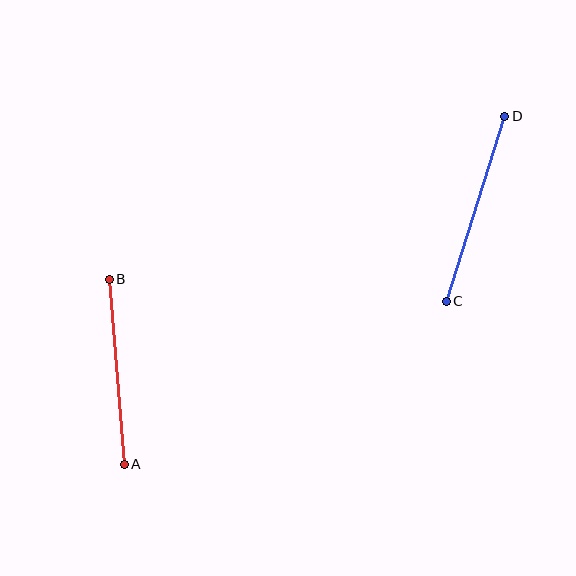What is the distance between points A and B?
The distance is approximately 186 pixels.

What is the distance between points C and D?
The distance is approximately 194 pixels.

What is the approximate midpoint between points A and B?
The midpoint is at approximately (117, 372) pixels.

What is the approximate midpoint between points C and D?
The midpoint is at approximately (476, 209) pixels.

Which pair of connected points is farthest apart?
Points C and D are farthest apart.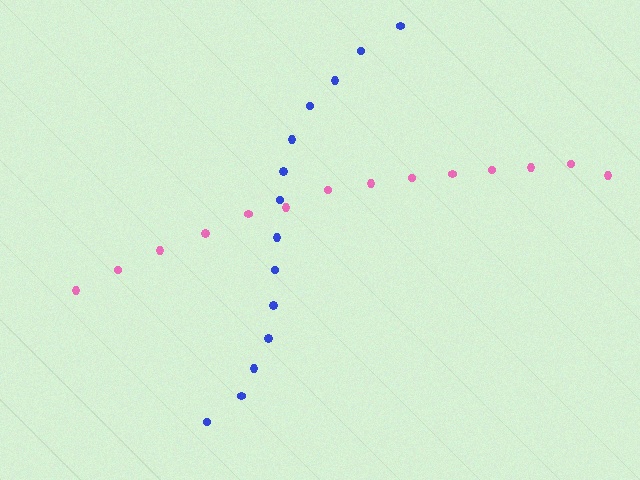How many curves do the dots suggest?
There are 2 distinct paths.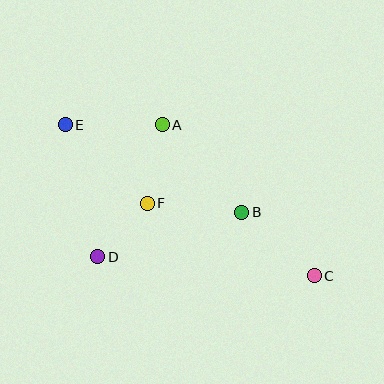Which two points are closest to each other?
Points D and F are closest to each other.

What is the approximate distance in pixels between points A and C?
The distance between A and C is approximately 214 pixels.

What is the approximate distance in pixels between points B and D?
The distance between B and D is approximately 150 pixels.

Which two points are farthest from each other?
Points C and E are farthest from each other.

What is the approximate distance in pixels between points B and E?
The distance between B and E is approximately 197 pixels.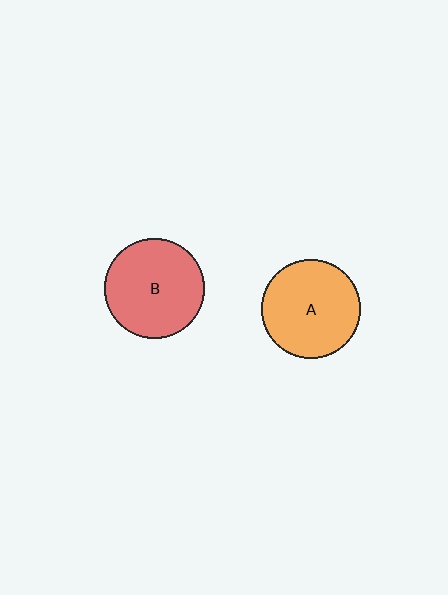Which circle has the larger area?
Circle B (red).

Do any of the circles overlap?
No, none of the circles overlap.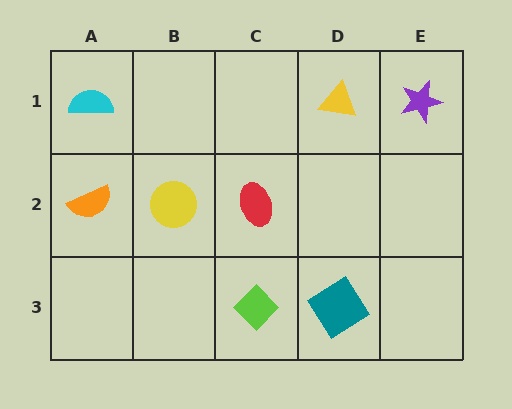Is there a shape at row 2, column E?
No, that cell is empty.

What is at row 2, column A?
An orange semicircle.